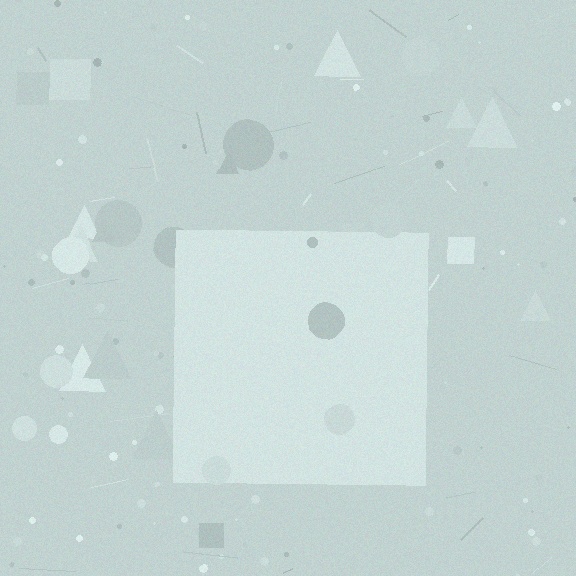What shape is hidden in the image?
A square is hidden in the image.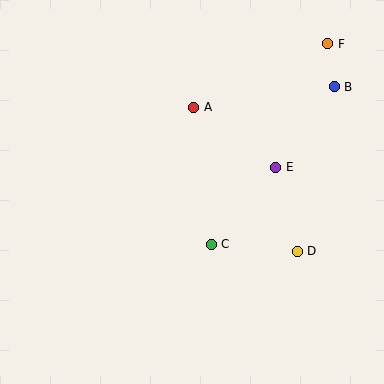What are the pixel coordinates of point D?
Point D is at (297, 251).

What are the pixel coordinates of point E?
Point E is at (276, 167).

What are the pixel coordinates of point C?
Point C is at (211, 244).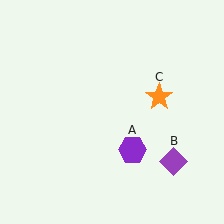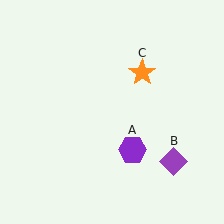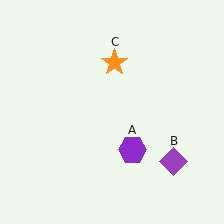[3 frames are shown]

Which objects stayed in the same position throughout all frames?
Purple hexagon (object A) and purple diamond (object B) remained stationary.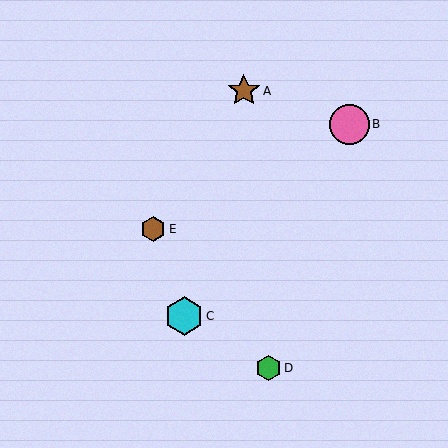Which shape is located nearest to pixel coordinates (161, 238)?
The brown hexagon (labeled E) at (153, 229) is nearest to that location.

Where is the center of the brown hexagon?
The center of the brown hexagon is at (153, 229).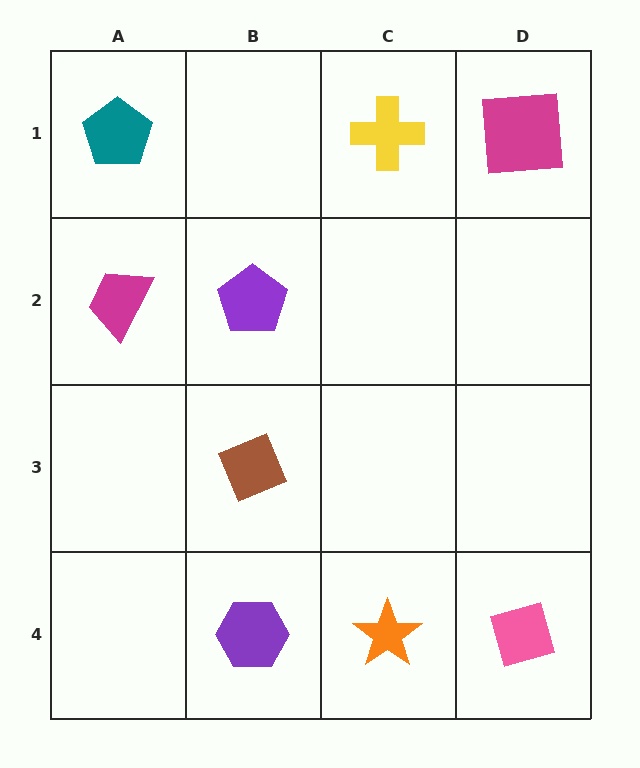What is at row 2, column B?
A purple pentagon.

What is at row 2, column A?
A magenta trapezoid.